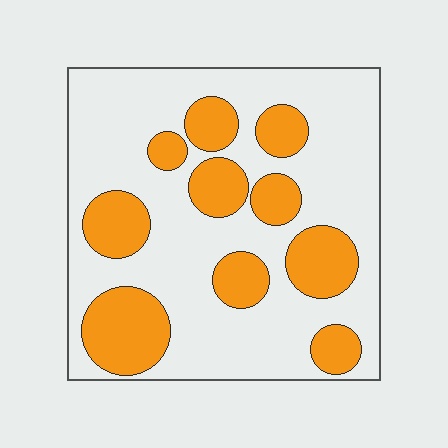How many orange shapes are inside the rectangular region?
10.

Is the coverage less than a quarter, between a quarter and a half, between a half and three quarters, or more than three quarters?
Between a quarter and a half.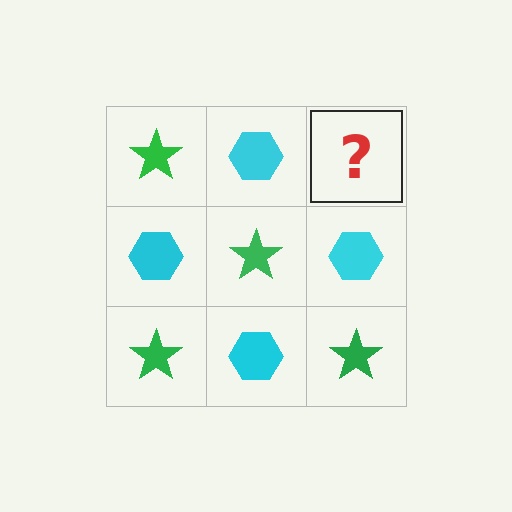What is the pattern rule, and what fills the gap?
The rule is that it alternates green star and cyan hexagon in a checkerboard pattern. The gap should be filled with a green star.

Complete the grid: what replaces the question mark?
The question mark should be replaced with a green star.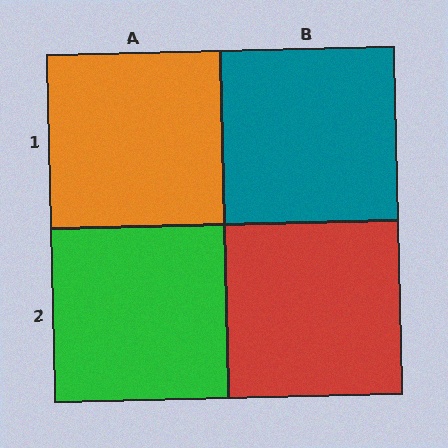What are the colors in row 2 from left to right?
Green, red.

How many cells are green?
1 cell is green.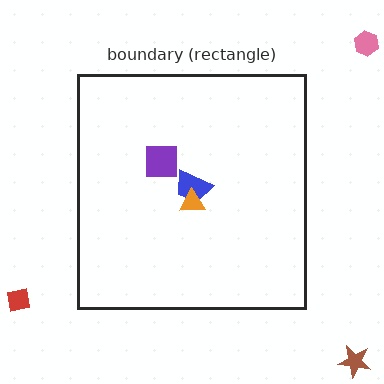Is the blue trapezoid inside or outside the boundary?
Inside.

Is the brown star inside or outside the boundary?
Outside.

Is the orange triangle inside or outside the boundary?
Inside.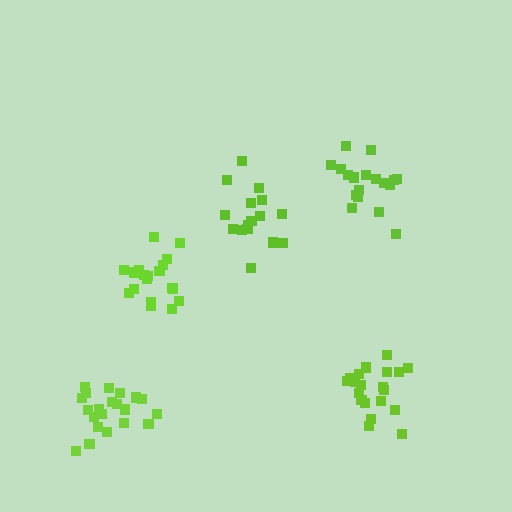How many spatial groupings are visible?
There are 5 spatial groupings.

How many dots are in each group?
Group 1: 20 dots, Group 2: 19 dots, Group 3: 21 dots, Group 4: 18 dots, Group 5: 16 dots (94 total).